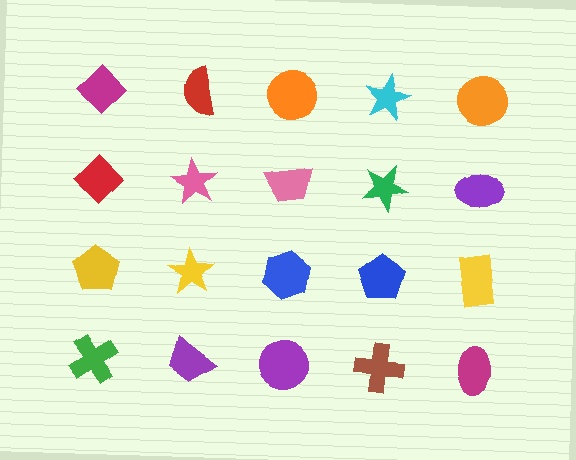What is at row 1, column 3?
An orange circle.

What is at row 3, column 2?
A yellow star.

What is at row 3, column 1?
A yellow pentagon.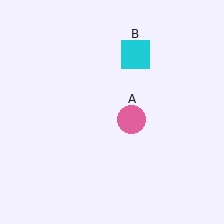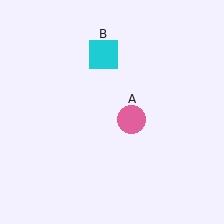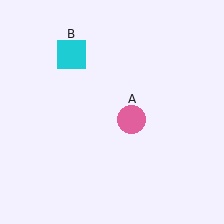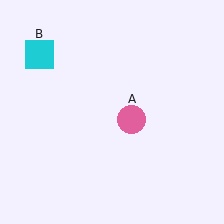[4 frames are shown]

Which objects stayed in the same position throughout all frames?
Pink circle (object A) remained stationary.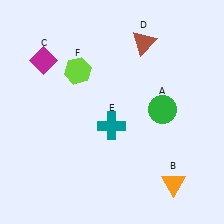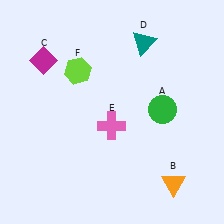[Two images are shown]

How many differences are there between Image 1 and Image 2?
There are 2 differences between the two images.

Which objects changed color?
D changed from brown to teal. E changed from teal to pink.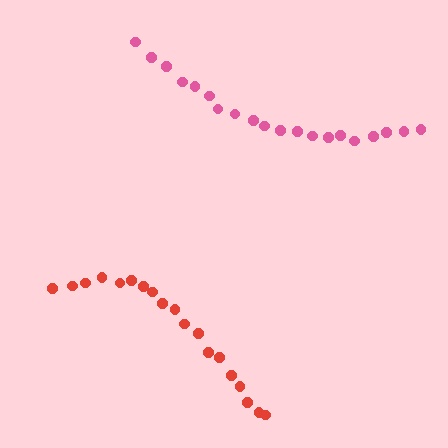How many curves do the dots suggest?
There are 2 distinct paths.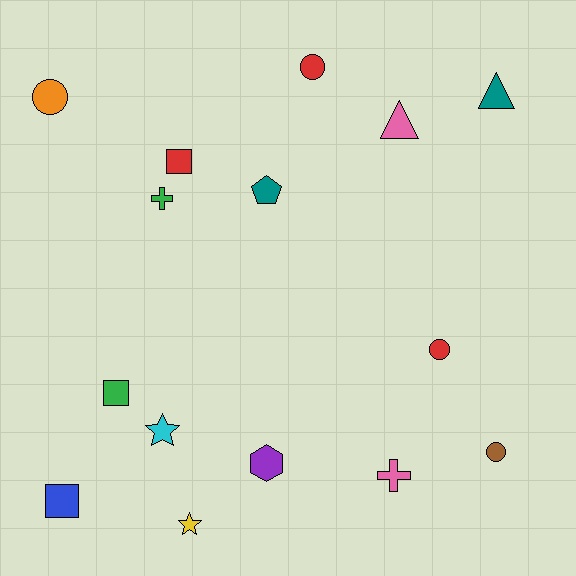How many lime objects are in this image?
There are no lime objects.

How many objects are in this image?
There are 15 objects.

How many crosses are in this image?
There are 2 crosses.